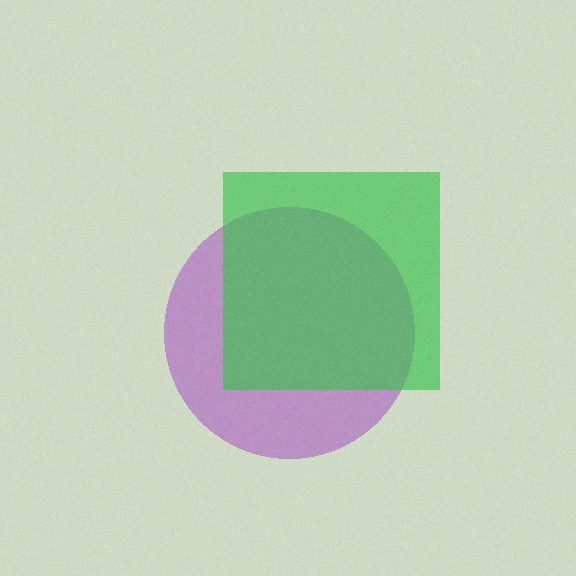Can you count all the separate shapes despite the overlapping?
Yes, there are 2 separate shapes.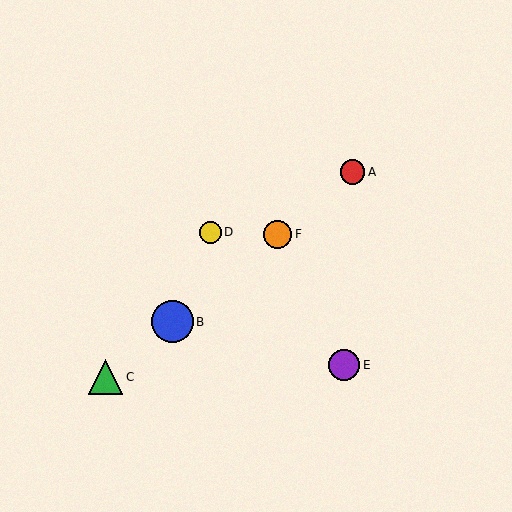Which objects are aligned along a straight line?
Objects A, B, C, F are aligned along a straight line.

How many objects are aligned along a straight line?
4 objects (A, B, C, F) are aligned along a straight line.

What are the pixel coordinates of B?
Object B is at (172, 322).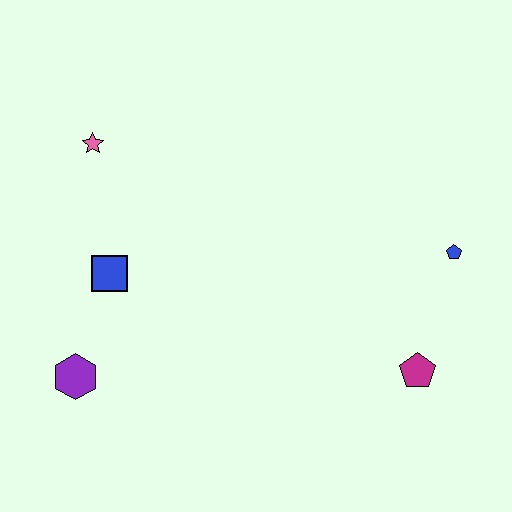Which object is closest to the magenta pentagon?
The blue pentagon is closest to the magenta pentagon.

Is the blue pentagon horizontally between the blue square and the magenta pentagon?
No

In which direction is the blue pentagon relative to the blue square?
The blue pentagon is to the right of the blue square.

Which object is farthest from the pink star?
The magenta pentagon is farthest from the pink star.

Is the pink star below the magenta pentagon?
No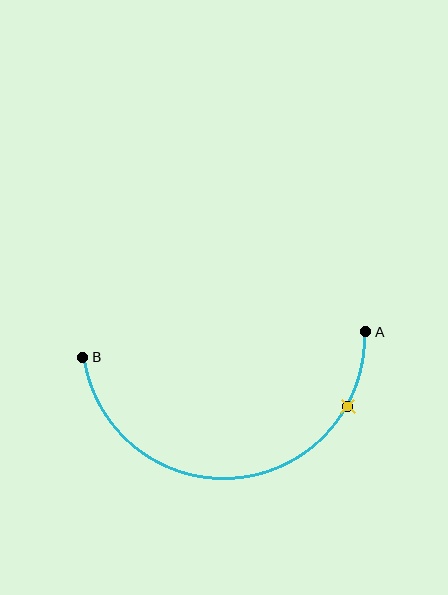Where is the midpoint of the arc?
The arc midpoint is the point on the curve farthest from the straight line joining A and B. It sits below that line.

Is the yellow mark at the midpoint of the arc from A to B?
No. The yellow mark lies on the arc but is closer to endpoint A. The arc midpoint would be at the point on the curve equidistant along the arc from both A and B.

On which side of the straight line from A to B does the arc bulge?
The arc bulges below the straight line connecting A and B.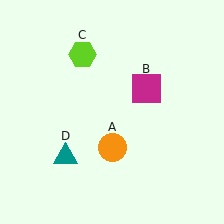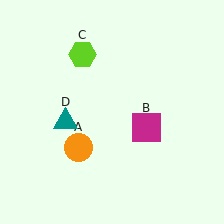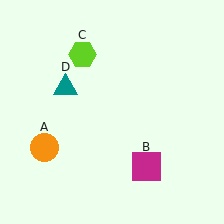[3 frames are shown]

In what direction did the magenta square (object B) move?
The magenta square (object B) moved down.